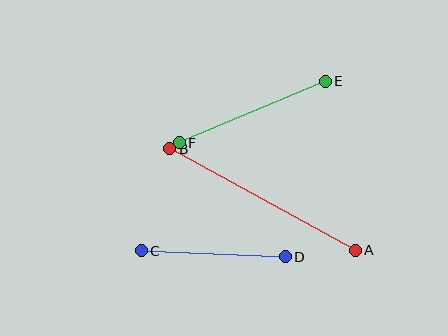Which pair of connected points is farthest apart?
Points A and B are farthest apart.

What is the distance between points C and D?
The distance is approximately 144 pixels.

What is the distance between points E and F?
The distance is approximately 159 pixels.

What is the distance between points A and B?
The distance is approximately 211 pixels.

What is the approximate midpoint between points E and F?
The midpoint is at approximately (252, 112) pixels.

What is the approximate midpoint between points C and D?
The midpoint is at approximately (213, 254) pixels.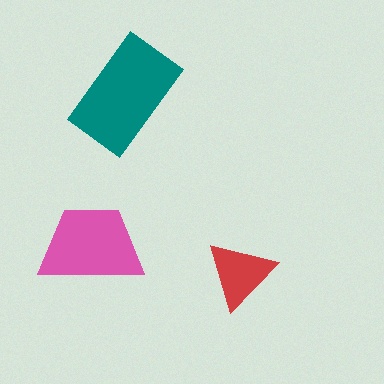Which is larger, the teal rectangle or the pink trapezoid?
The teal rectangle.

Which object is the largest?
The teal rectangle.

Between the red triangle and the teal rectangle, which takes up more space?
The teal rectangle.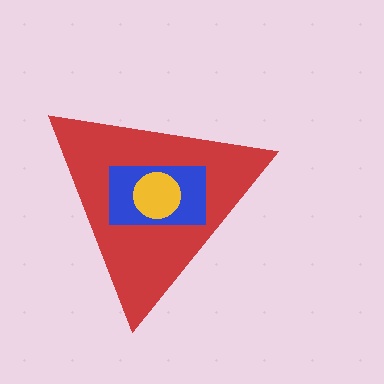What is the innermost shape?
The yellow circle.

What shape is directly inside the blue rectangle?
The yellow circle.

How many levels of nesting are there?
3.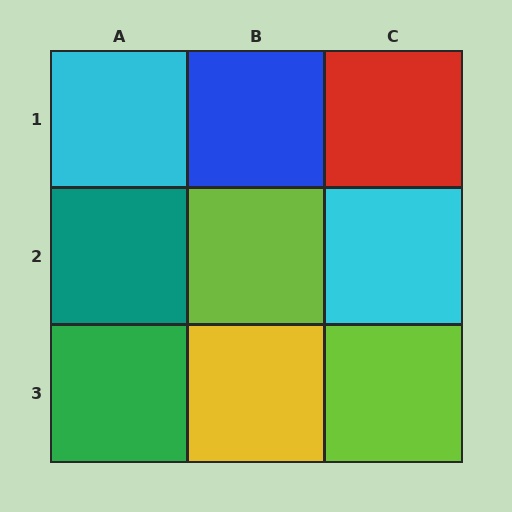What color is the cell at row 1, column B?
Blue.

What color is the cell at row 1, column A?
Cyan.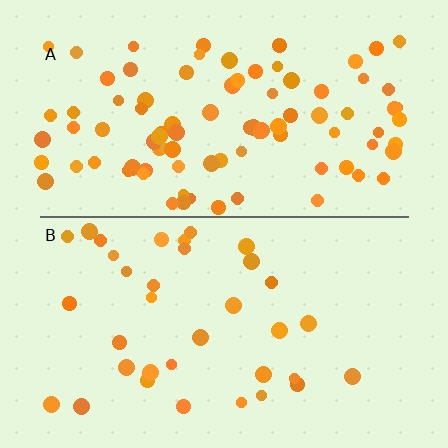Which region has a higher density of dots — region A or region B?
A (the top).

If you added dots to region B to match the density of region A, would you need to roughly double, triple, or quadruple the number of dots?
Approximately triple.